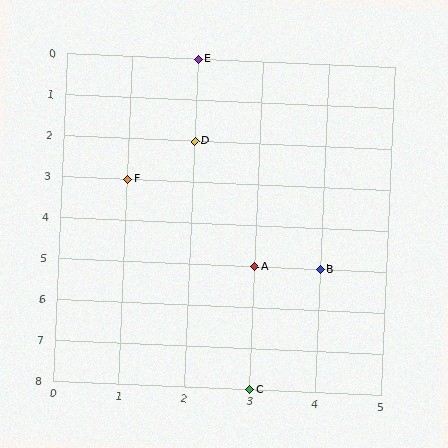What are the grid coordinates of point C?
Point C is at grid coordinates (3, 8).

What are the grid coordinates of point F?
Point F is at grid coordinates (1, 3).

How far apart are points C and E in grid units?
Points C and E are 1 column and 8 rows apart (about 8.1 grid units diagonally).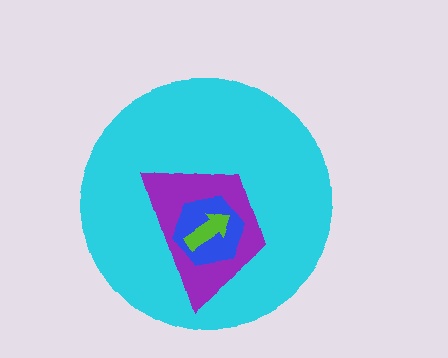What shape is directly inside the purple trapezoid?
The blue hexagon.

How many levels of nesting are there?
4.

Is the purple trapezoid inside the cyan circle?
Yes.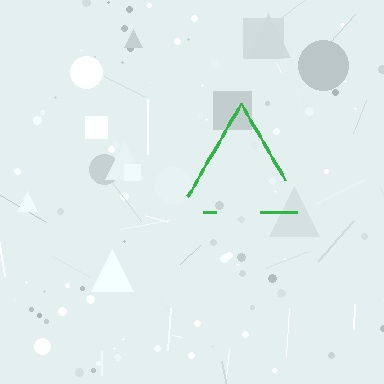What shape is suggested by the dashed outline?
The dashed outline suggests a triangle.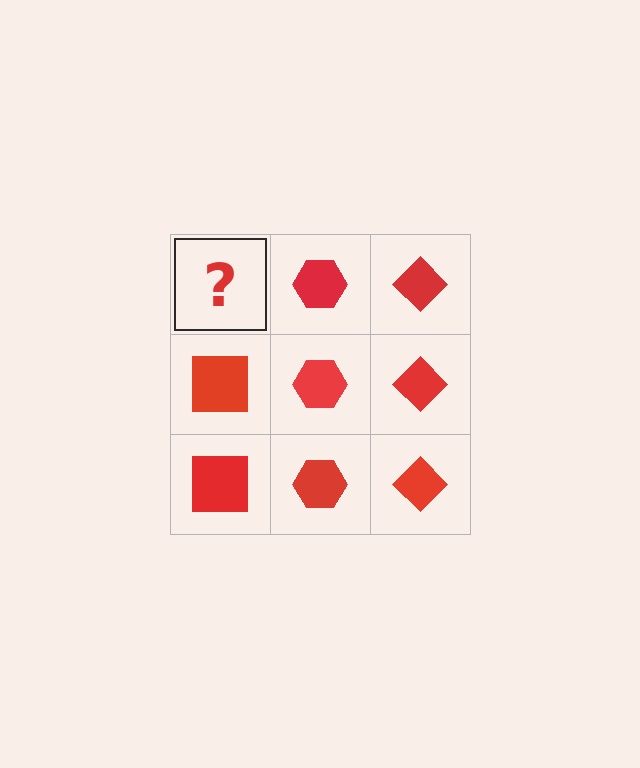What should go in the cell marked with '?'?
The missing cell should contain a red square.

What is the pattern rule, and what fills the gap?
The rule is that each column has a consistent shape. The gap should be filled with a red square.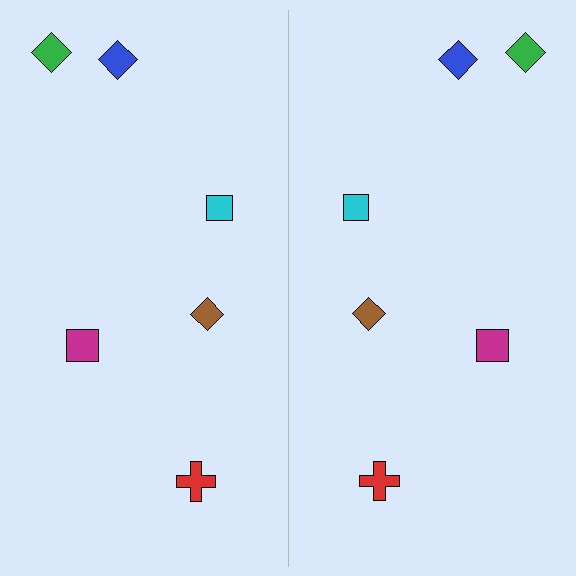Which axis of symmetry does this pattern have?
The pattern has a vertical axis of symmetry running through the center of the image.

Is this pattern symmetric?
Yes, this pattern has bilateral (reflection) symmetry.